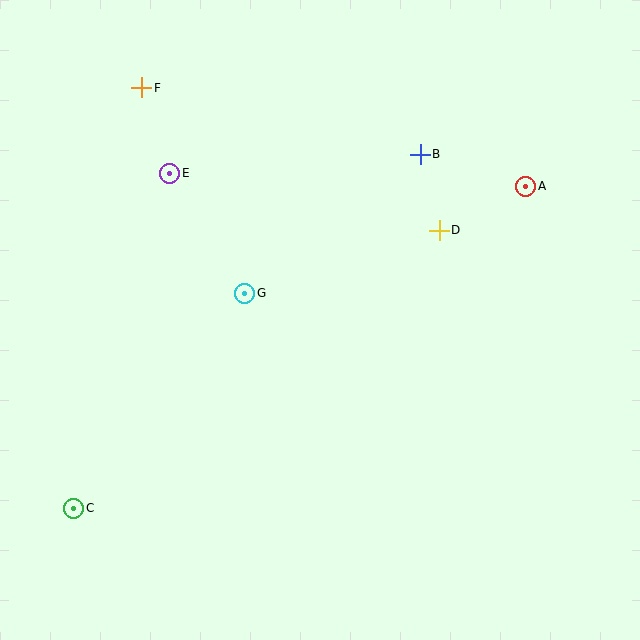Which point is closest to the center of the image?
Point G at (245, 293) is closest to the center.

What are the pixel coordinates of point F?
Point F is at (142, 88).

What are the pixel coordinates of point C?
Point C is at (74, 508).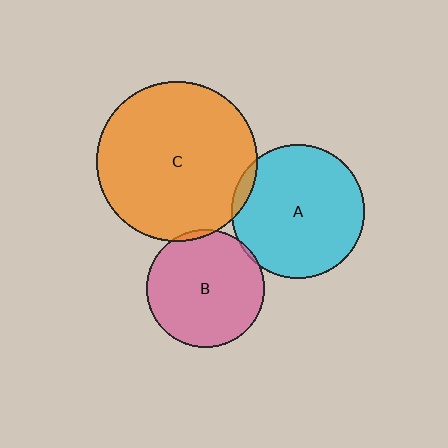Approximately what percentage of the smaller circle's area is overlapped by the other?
Approximately 5%.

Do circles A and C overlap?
Yes.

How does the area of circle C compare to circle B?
Approximately 1.9 times.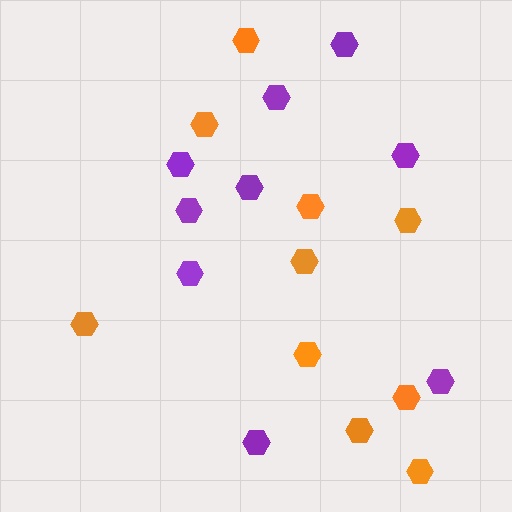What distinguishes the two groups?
There are 2 groups: one group of orange hexagons (10) and one group of purple hexagons (9).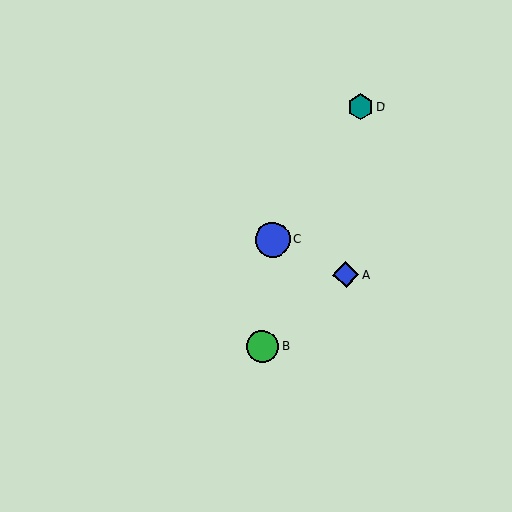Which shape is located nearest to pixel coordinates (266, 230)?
The blue circle (labeled C) at (272, 239) is nearest to that location.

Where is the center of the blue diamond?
The center of the blue diamond is at (346, 275).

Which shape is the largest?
The blue circle (labeled C) is the largest.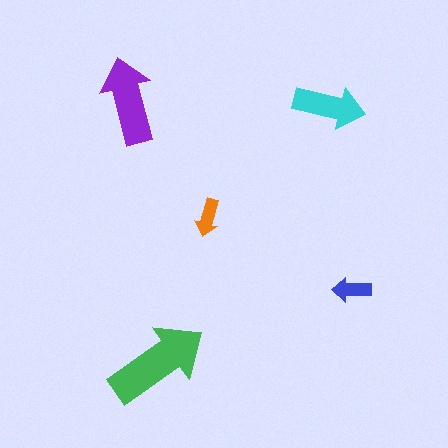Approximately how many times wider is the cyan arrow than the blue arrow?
About 2 times wider.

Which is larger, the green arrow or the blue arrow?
The green one.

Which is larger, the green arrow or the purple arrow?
The green one.